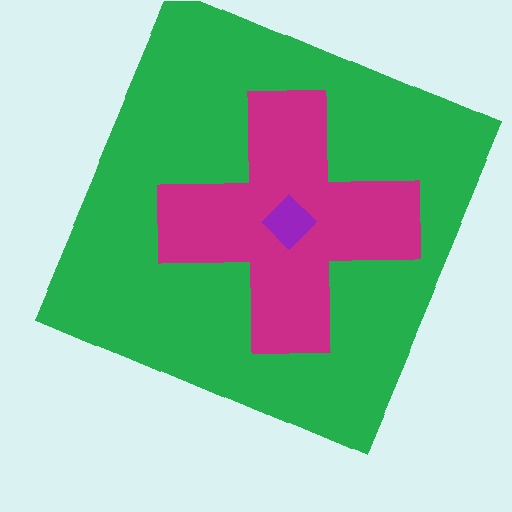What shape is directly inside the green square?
The magenta cross.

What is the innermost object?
The purple diamond.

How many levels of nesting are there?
3.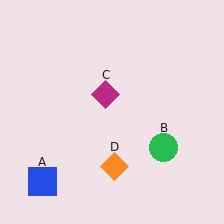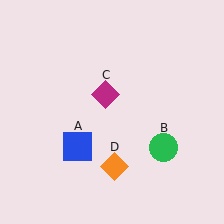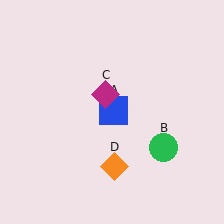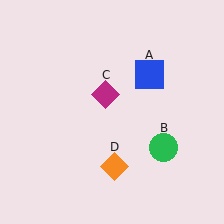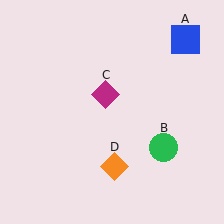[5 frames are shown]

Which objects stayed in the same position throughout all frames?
Green circle (object B) and magenta diamond (object C) and orange diamond (object D) remained stationary.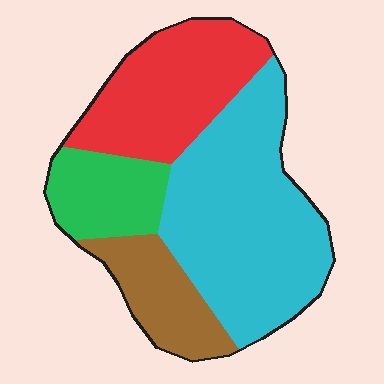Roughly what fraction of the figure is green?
Green covers roughly 15% of the figure.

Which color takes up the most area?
Cyan, at roughly 45%.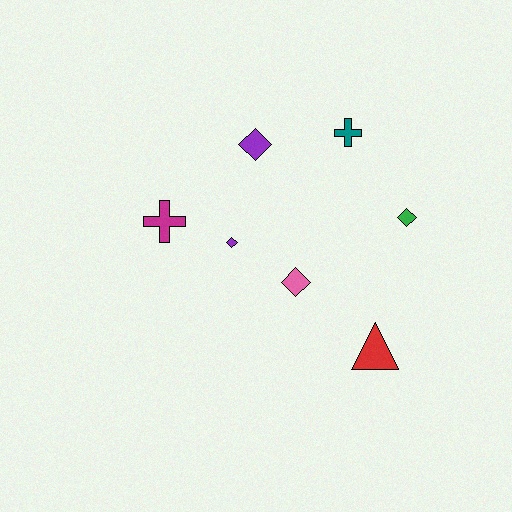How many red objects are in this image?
There is 1 red object.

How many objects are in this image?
There are 7 objects.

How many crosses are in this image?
There are 2 crosses.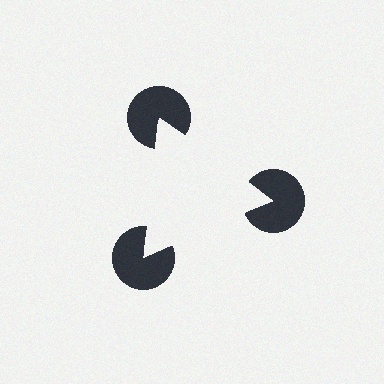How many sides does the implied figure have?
3 sides.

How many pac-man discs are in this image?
There are 3 — one at each vertex of the illusory triangle.